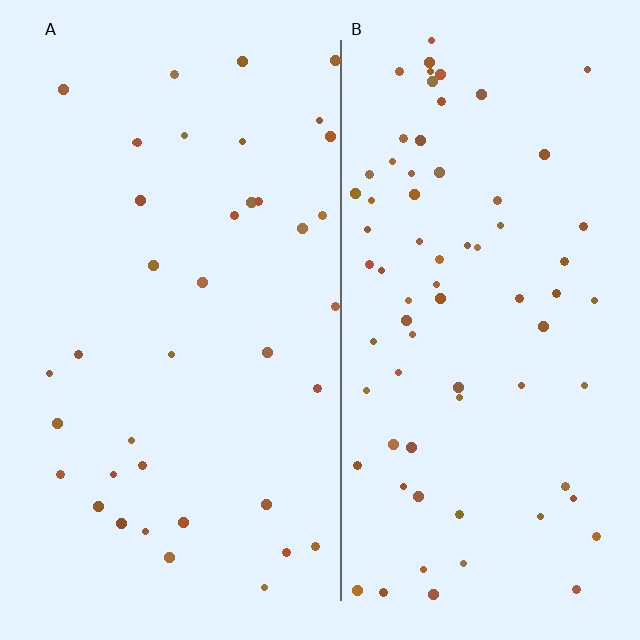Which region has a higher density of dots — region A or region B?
B (the right).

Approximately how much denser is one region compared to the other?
Approximately 1.9× — region B over region A.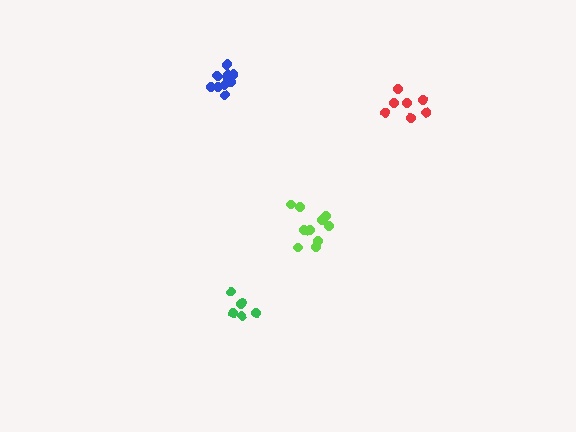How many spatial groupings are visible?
There are 4 spatial groupings.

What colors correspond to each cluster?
The clusters are colored: blue, lime, red, green.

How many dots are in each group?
Group 1: 11 dots, Group 2: 11 dots, Group 3: 7 dots, Group 4: 6 dots (35 total).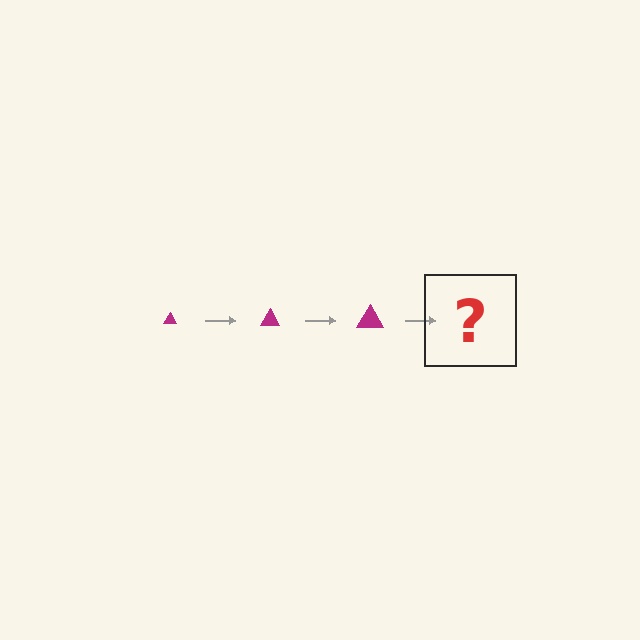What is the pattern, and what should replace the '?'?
The pattern is that the triangle gets progressively larger each step. The '?' should be a magenta triangle, larger than the previous one.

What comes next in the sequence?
The next element should be a magenta triangle, larger than the previous one.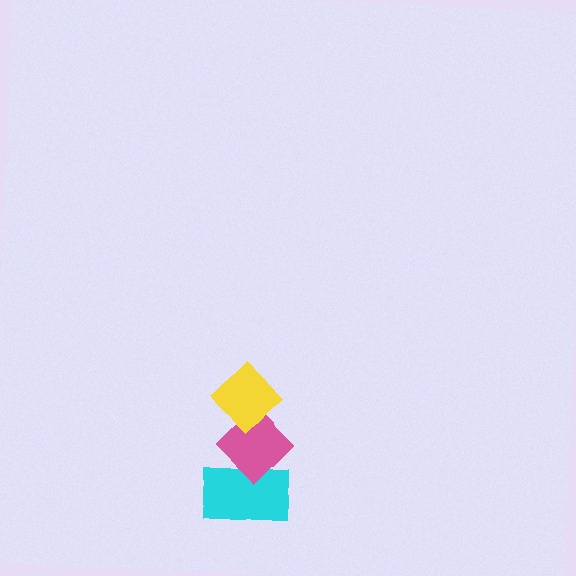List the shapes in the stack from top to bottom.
From top to bottom: the yellow diamond, the pink diamond, the cyan rectangle.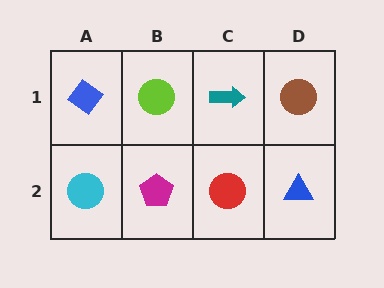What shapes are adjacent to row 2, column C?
A teal arrow (row 1, column C), a magenta pentagon (row 2, column B), a blue triangle (row 2, column D).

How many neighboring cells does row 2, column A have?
2.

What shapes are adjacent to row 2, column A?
A blue diamond (row 1, column A), a magenta pentagon (row 2, column B).